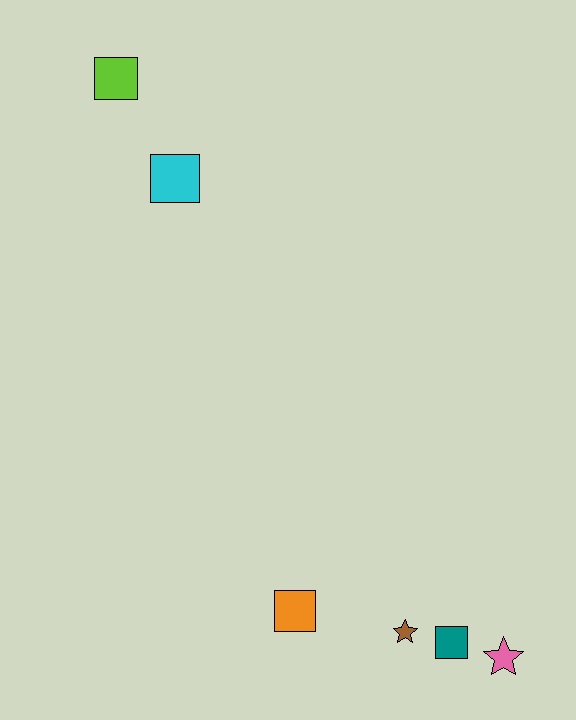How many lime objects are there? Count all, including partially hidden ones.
There is 1 lime object.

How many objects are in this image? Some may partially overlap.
There are 6 objects.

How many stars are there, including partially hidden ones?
There are 2 stars.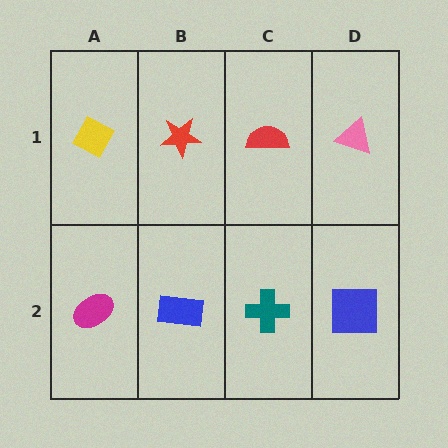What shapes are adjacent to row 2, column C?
A red semicircle (row 1, column C), a blue rectangle (row 2, column B), a blue square (row 2, column D).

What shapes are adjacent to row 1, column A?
A magenta ellipse (row 2, column A), a red star (row 1, column B).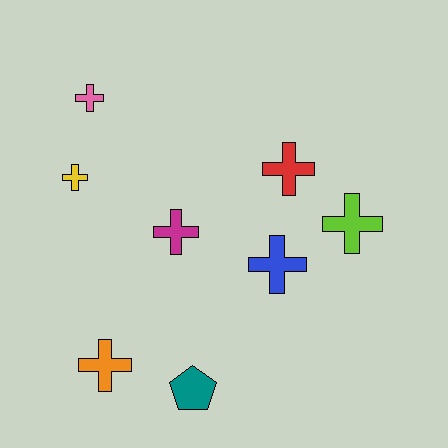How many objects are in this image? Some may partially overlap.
There are 8 objects.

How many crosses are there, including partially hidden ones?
There are 7 crosses.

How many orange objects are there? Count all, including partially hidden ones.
There is 1 orange object.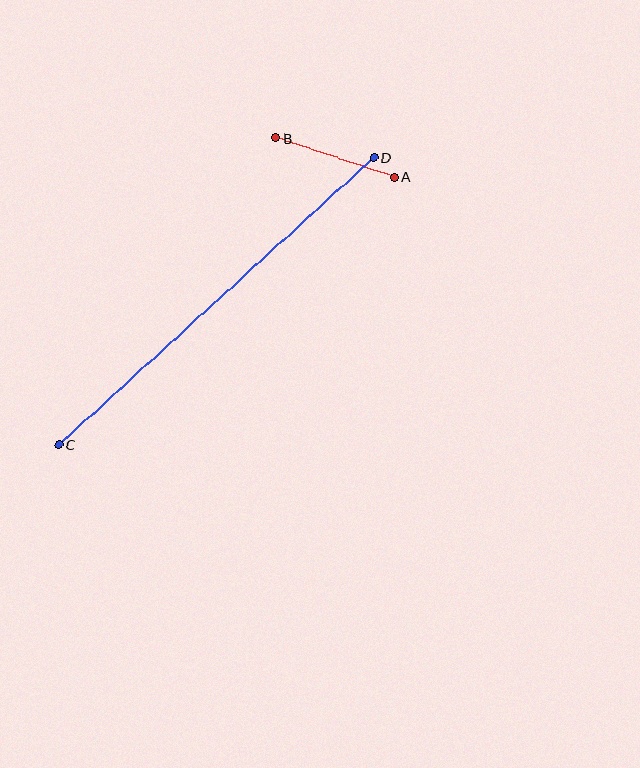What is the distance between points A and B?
The distance is approximately 124 pixels.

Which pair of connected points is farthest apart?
Points C and D are farthest apart.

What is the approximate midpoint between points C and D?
The midpoint is at approximately (216, 301) pixels.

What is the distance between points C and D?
The distance is approximately 426 pixels.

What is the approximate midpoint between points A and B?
The midpoint is at approximately (335, 157) pixels.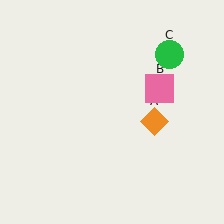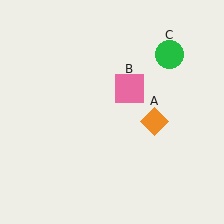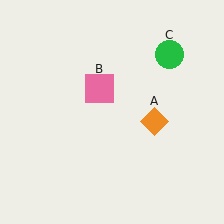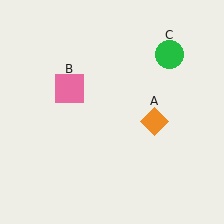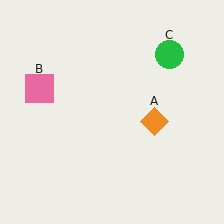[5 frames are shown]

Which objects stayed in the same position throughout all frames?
Orange diamond (object A) and green circle (object C) remained stationary.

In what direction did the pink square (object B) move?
The pink square (object B) moved left.